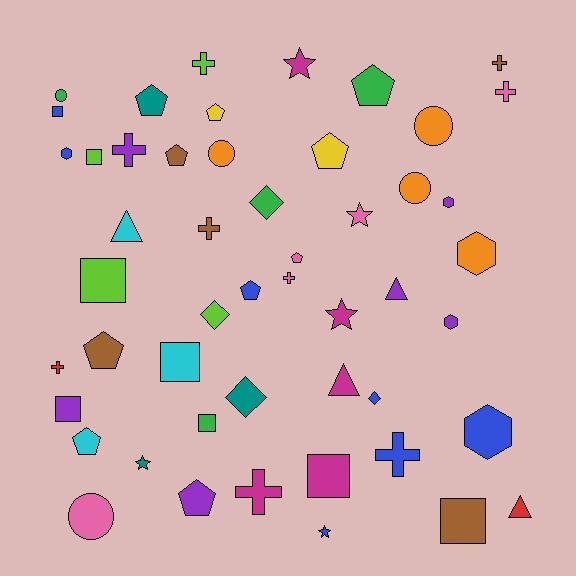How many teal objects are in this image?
There are 3 teal objects.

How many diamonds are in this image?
There are 4 diamonds.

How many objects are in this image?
There are 50 objects.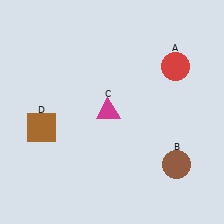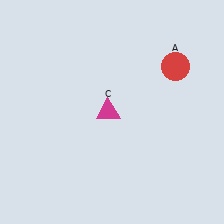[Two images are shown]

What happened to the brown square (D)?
The brown square (D) was removed in Image 2. It was in the bottom-left area of Image 1.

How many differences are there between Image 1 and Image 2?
There are 2 differences between the two images.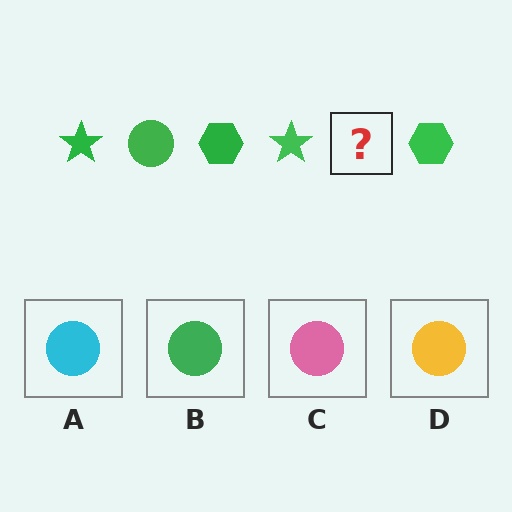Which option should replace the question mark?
Option B.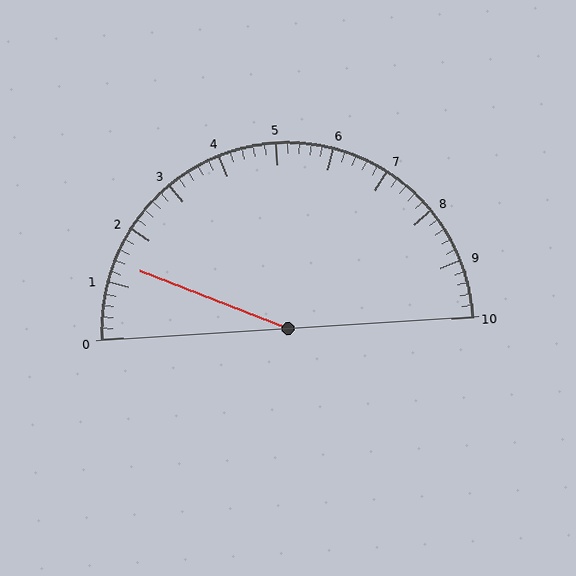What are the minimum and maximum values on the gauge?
The gauge ranges from 0 to 10.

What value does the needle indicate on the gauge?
The needle indicates approximately 1.4.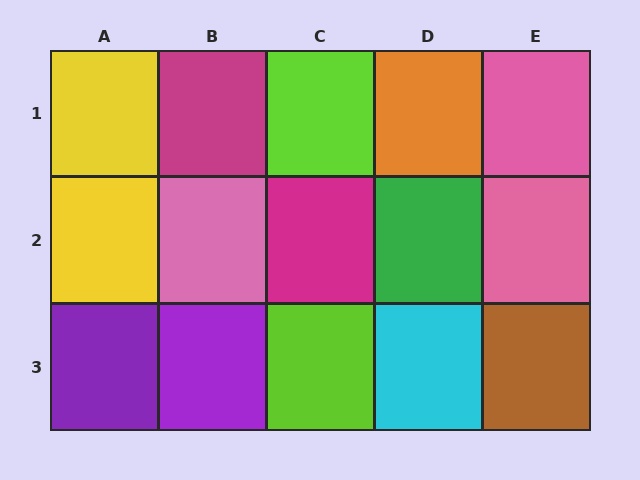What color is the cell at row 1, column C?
Lime.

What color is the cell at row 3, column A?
Purple.